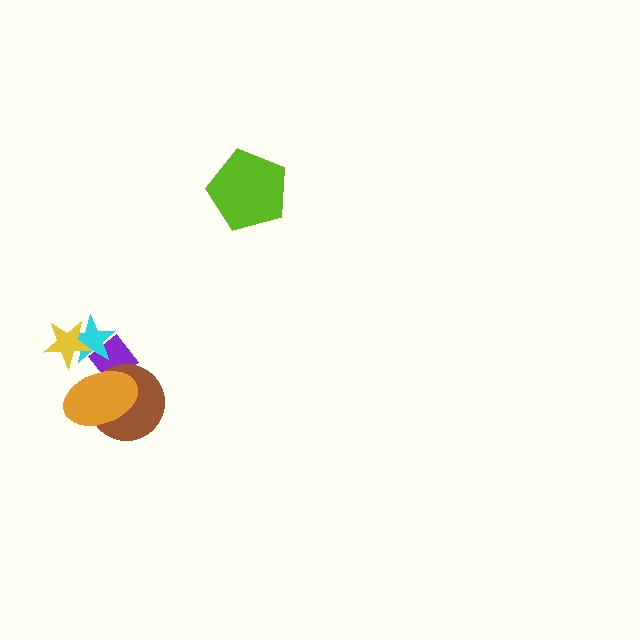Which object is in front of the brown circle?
The orange ellipse is in front of the brown circle.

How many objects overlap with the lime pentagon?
0 objects overlap with the lime pentagon.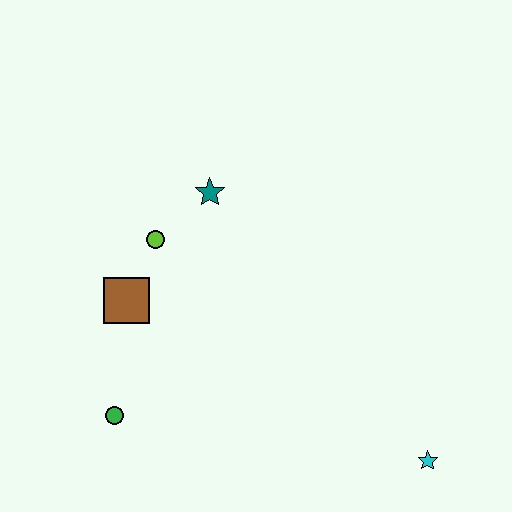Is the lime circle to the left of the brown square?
No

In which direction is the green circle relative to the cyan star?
The green circle is to the left of the cyan star.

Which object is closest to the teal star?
The lime circle is closest to the teal star.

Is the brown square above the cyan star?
Yes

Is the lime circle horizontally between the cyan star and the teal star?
No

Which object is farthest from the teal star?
The cyan star is farthest from the teal star.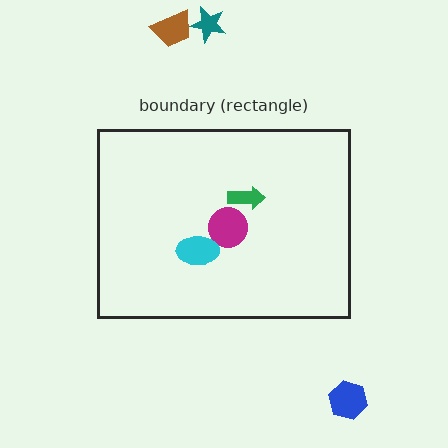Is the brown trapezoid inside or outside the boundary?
Outside.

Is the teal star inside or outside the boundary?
Outside.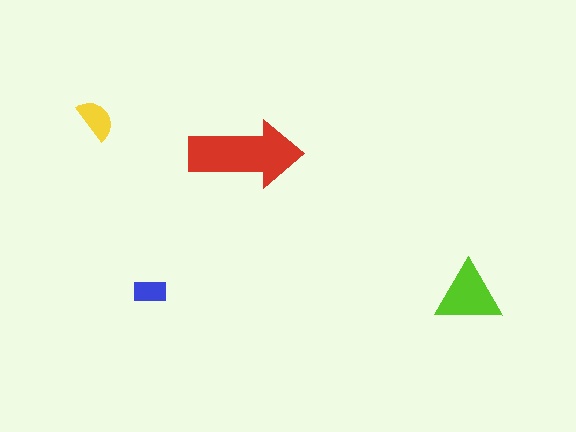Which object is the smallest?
The blue rectangle.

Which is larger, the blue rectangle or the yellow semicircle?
The yellow semicircle.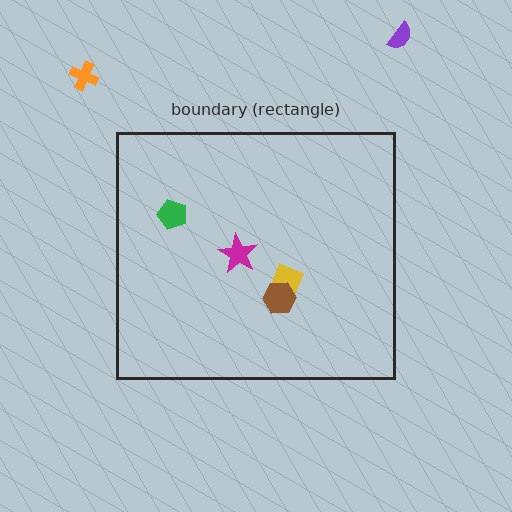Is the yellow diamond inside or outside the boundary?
Inside.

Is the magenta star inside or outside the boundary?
Inside.